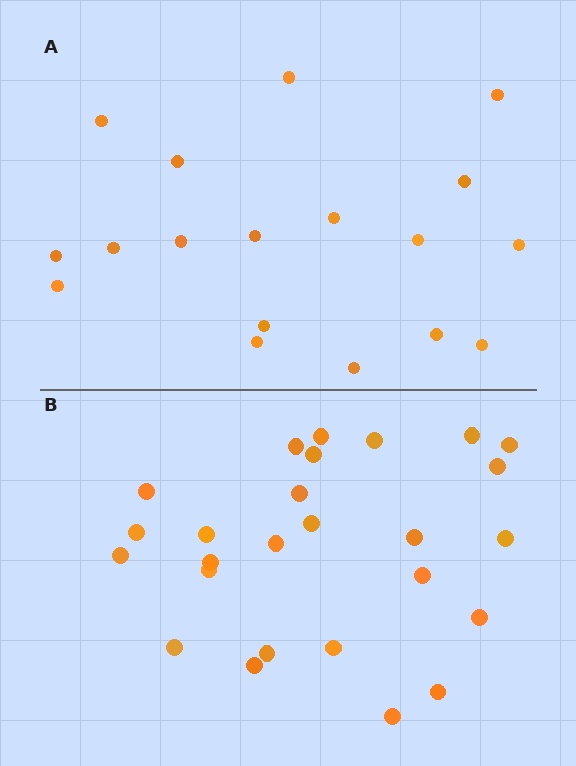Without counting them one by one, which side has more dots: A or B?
Region B (the bottom region) has more dots.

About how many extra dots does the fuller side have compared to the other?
Region B has roughly 8 or so more dots than region A.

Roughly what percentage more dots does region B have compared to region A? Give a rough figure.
About 45% more.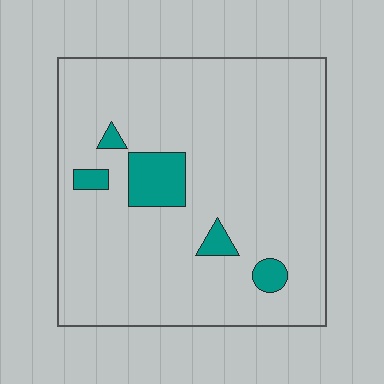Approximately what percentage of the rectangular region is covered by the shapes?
Approximately 10%.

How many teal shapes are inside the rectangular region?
5.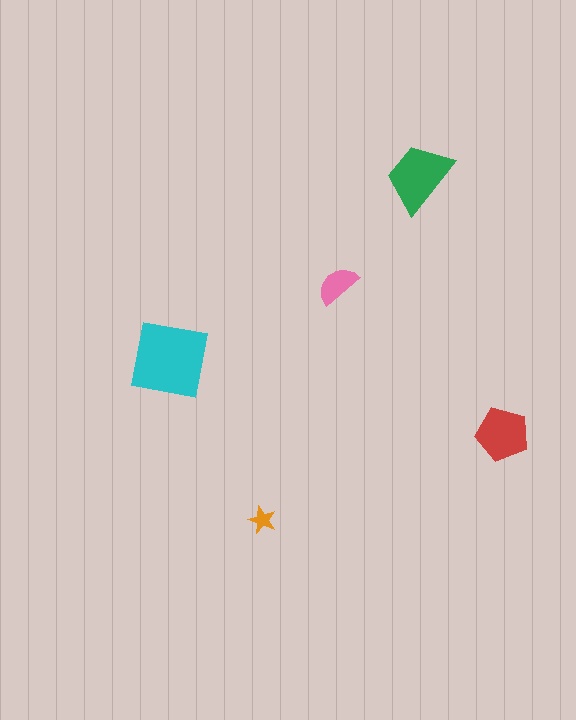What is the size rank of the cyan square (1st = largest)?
1st.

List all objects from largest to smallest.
The cyan square, the green trapezoid, the red pentagon, the pink semicircle, the orange star.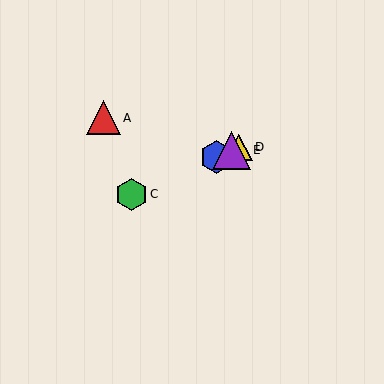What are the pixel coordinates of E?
Object E is at (231, 151).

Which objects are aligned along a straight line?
Objects B, C, D, E are aligned along a straight line.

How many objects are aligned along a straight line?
4 objects (B, C, D, E) are aligned along a straight line.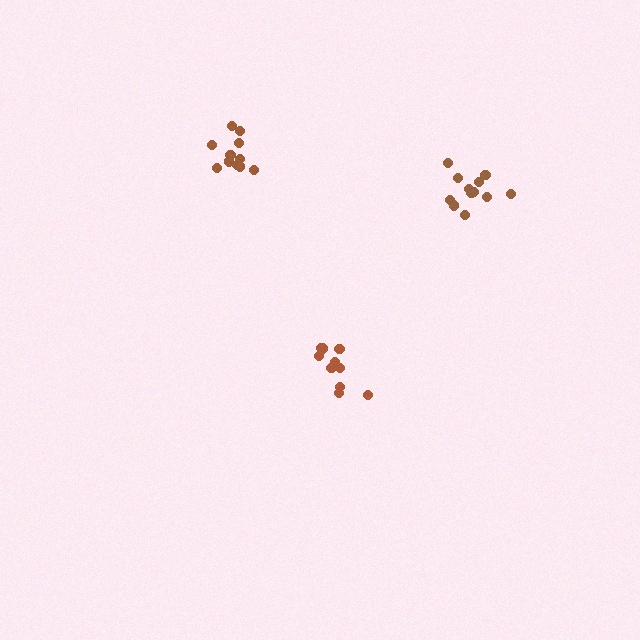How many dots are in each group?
Group 1: 10 dots, Group 2: 13 dots, Group 3: 11 dots (34 total).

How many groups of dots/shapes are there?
There are 3 groups.